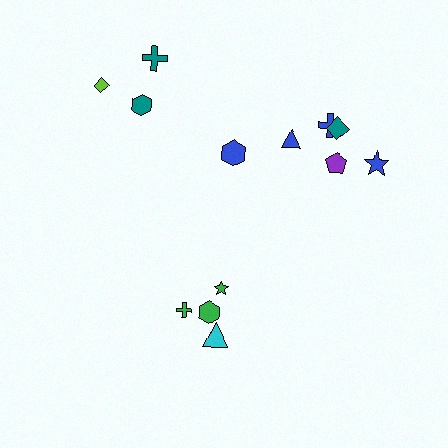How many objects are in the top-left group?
There are 3 objects.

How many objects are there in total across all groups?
There are 13 objects.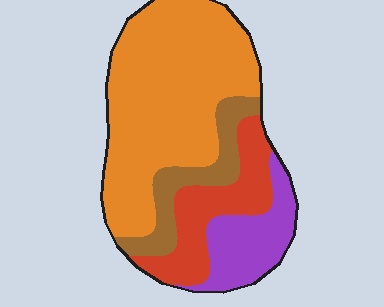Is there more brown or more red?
Red.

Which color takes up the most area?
Orange, at roughly 55%.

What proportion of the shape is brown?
Brown takes up less than a sixth of the shape.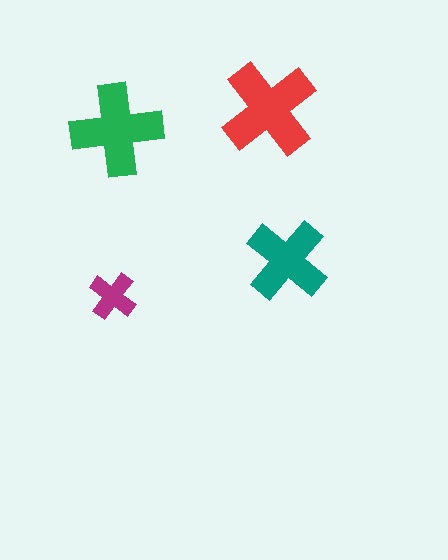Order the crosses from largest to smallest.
the red one, the green one, the teal one, the magenta one.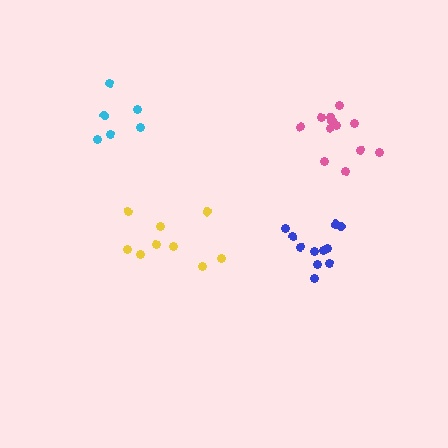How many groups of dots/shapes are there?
There are 4 groups.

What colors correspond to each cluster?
The clusters are colored: blue, pink, yellow, cyan.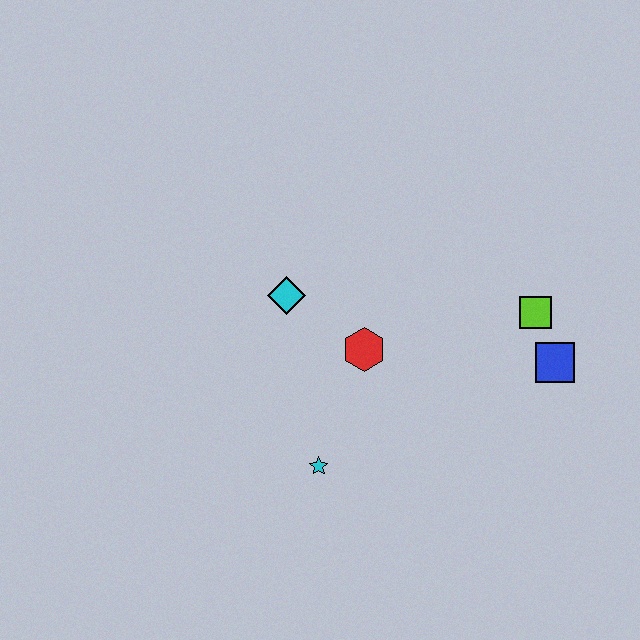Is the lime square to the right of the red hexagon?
Yes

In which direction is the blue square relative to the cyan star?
The blue square is to the right of the cyan star.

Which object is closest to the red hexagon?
The cyan diamond is closest to the red hexagon.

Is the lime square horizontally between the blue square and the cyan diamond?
Yes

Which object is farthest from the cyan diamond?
The blue square is farthest from the cyan diamond.